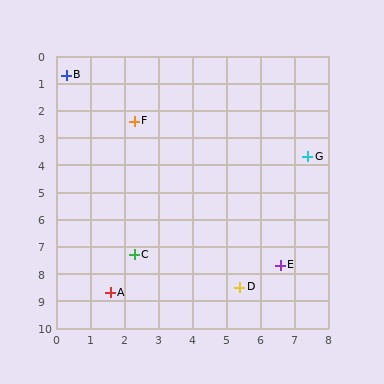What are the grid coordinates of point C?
Point C is at approximately (2.3, 7.3).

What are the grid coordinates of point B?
Point B is at approximately (0.3, 0.7).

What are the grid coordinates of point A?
Point A is at approximately (1.6, 8.7).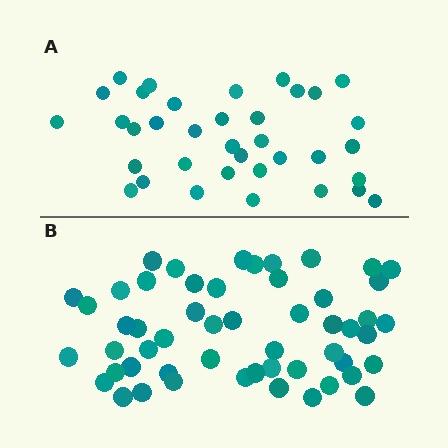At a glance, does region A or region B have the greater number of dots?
Region B (the bottom region) has more dots.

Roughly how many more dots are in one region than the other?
Region B has approximately 15 more dots than region A.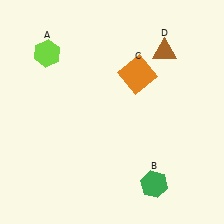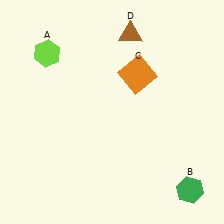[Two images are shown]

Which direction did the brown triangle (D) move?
The brown triangle (D) moved left.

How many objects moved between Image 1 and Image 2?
2 objects moved between the two images.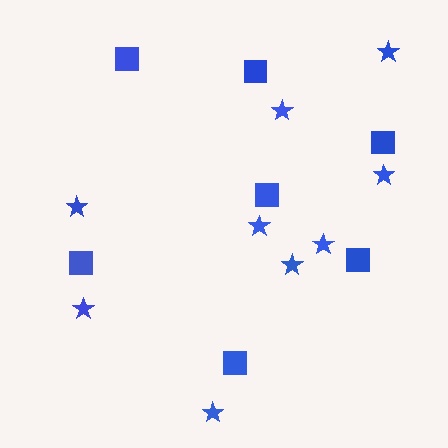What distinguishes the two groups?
There are 2 groups: one group of stars (9) and one group of squares (7).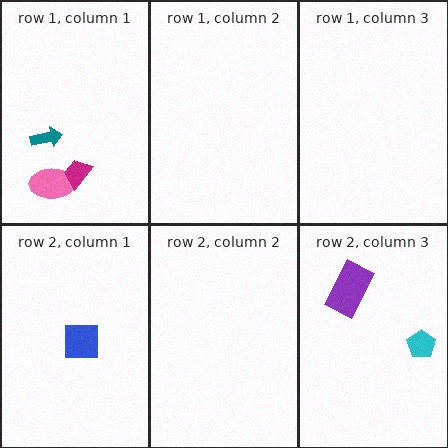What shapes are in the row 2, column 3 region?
The cyan pentagon, the purple rectangle.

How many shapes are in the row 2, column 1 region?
1.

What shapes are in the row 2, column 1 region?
The blue square.